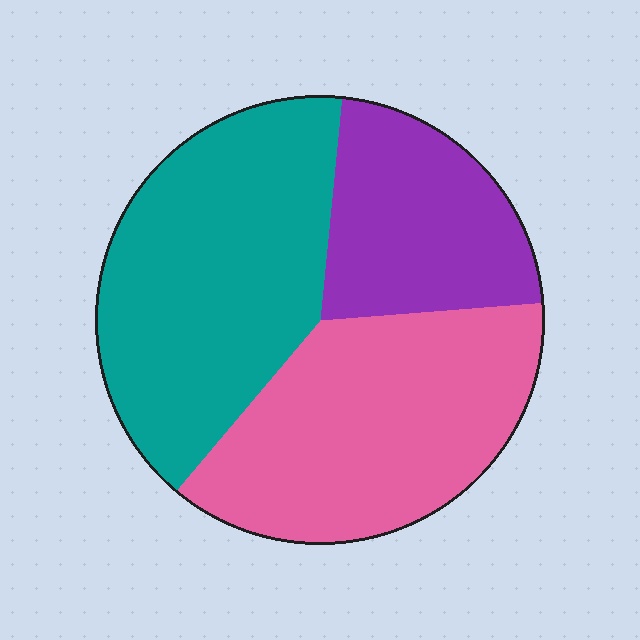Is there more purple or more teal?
Teal.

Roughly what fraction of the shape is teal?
Teal covers around 40% of the shape.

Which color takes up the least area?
Purple, at roughly 20%.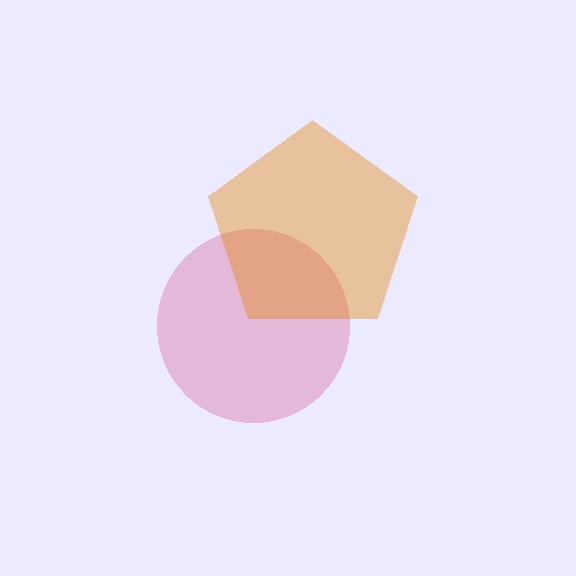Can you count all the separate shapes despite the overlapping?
Yes, there are 2 separate shapes.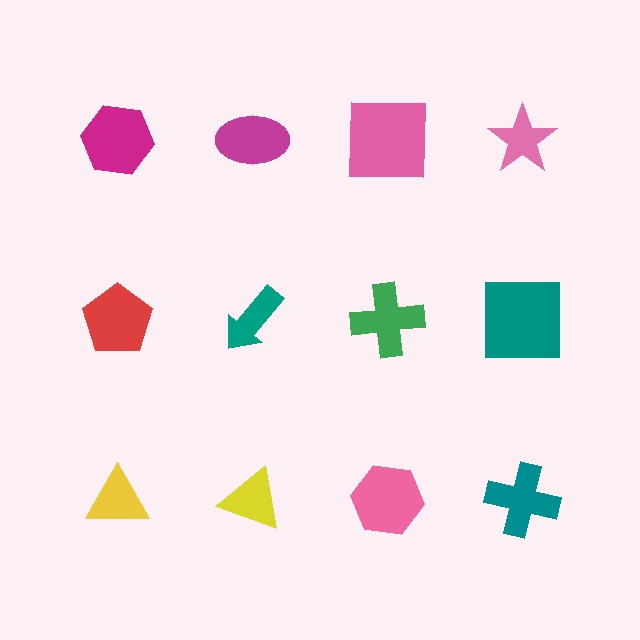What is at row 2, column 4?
A teal square.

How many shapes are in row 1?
4 shapes.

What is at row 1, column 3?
A pink square.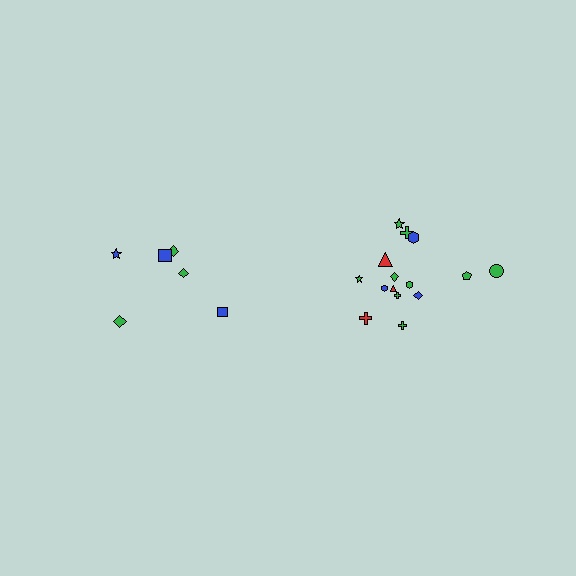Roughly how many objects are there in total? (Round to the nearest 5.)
Roughly 20 objects in total.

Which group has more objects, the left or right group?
The right group.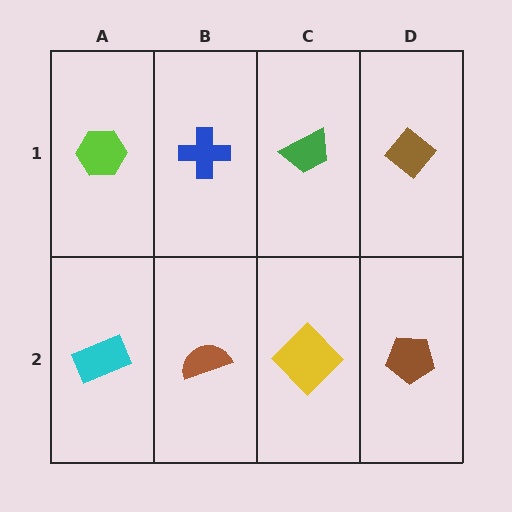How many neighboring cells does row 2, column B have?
3.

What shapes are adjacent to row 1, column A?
A cyan rectangle (row 2, column A), a blue cross (row 1, column B).